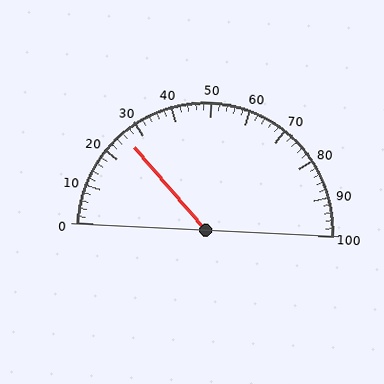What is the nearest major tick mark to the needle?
The nearest major tick mark is 30.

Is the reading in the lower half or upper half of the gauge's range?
The reading is in the lower half of the range (0 to 100).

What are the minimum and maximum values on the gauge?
The gauge ranges from 0 to 100.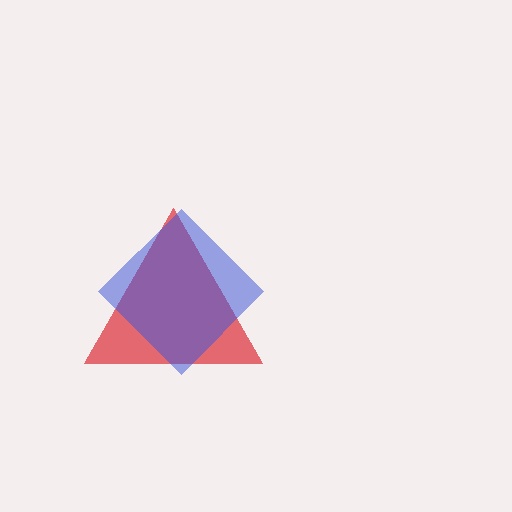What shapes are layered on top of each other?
The layered shapes are: a red triangle, a blue diamond.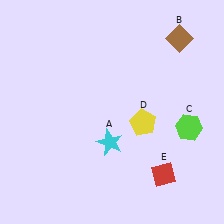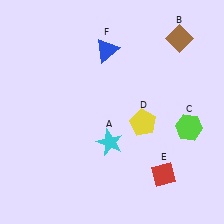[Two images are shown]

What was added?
A blue triangle (F) was added in Image 2.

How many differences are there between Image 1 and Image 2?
There is 1 difference between the two images.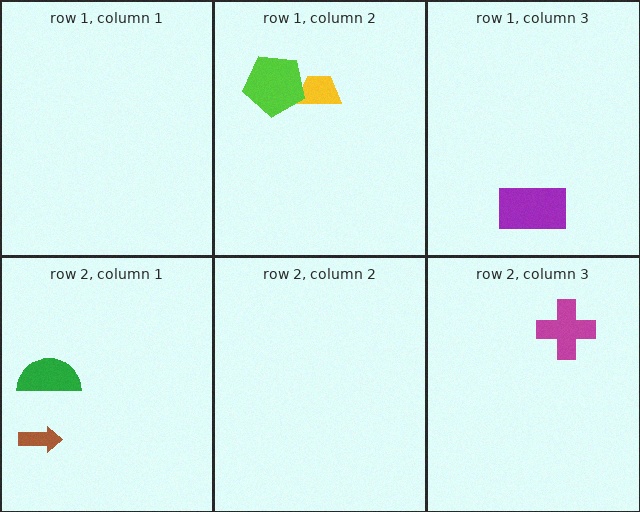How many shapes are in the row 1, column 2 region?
2.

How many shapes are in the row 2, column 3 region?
1.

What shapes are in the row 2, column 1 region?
The green semicircle, the brown arrow.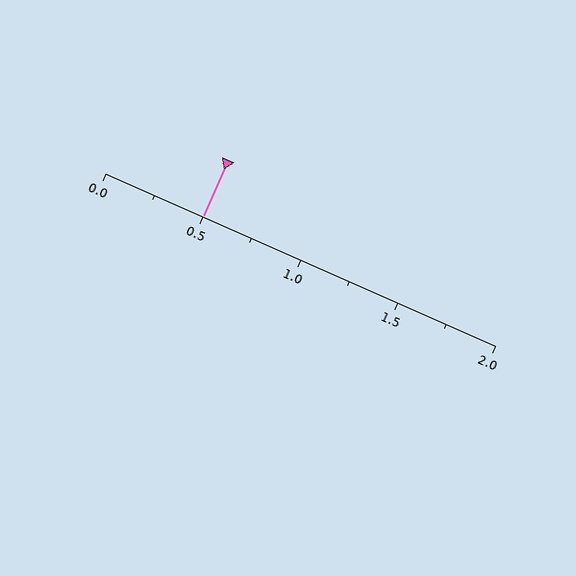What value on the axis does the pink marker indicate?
The marker indicates approximately 0.5.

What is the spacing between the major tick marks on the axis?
The major ticks are spaced 0.5 apart.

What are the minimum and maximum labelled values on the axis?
The axis runs from 0.0 to 2.0.